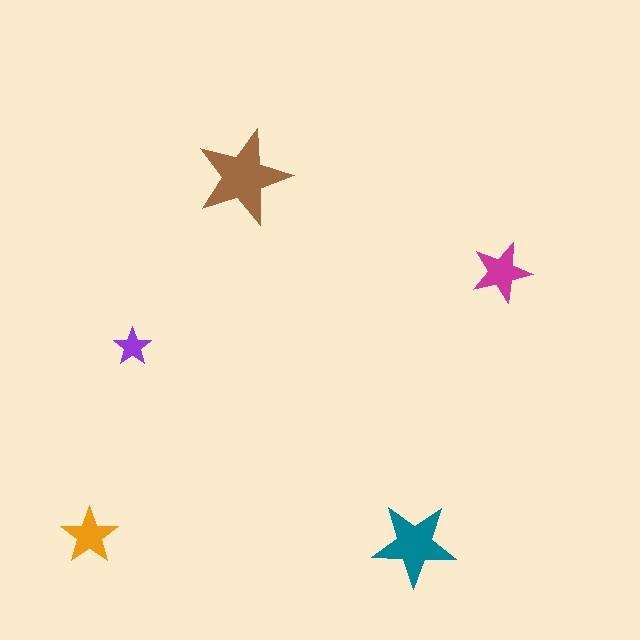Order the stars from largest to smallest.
the brown one, the teal one, the magenta one, the orange one, the purple one.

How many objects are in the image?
There are 5 objects in the image.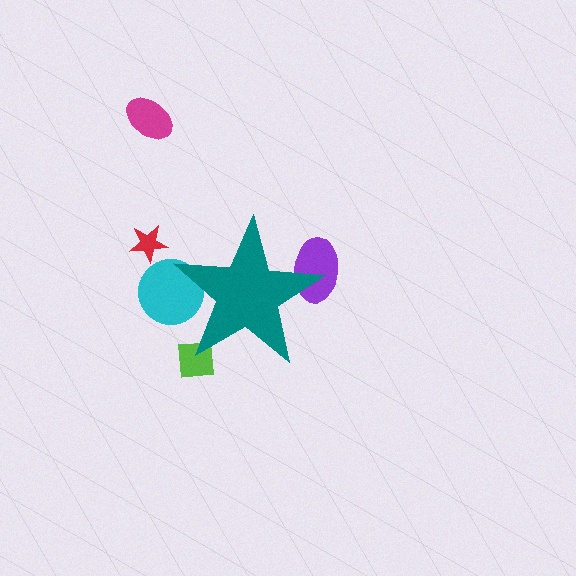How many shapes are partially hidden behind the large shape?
3 shapes are partially hidden.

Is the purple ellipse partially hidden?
Yes, the purple ellipse is partially hidden behind the teal star.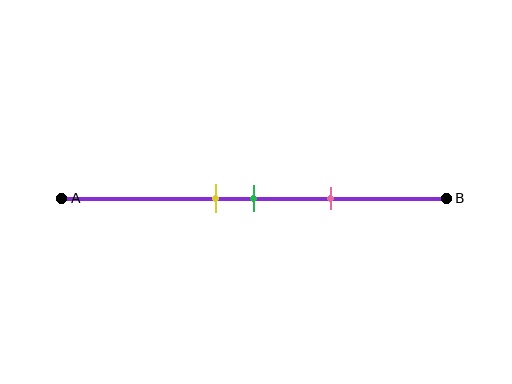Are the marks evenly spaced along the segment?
Yes, the marks are approximately evenly spaced.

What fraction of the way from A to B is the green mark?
The green mark is approximately 50% (0.5) of the way from A to B.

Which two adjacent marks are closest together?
The yellow and green marks are the closest adjacent pair.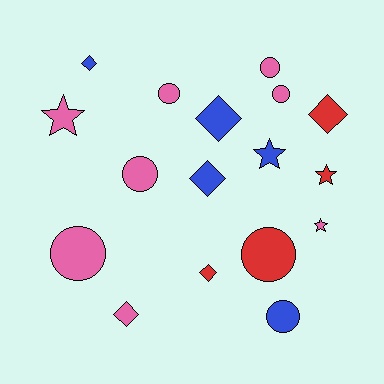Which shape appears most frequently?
Circle, with 7 objects.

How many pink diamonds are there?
There is 1 pink diamond.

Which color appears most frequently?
Pink, with 8 objects.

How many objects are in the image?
There are 17 objects.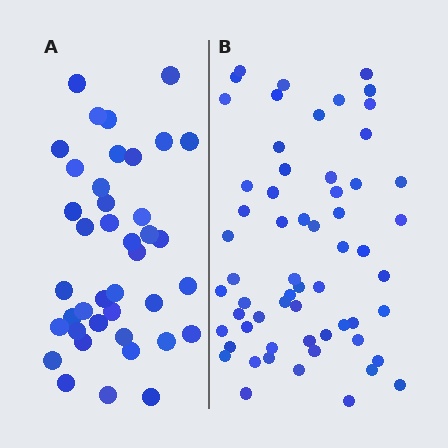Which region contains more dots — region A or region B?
Region B (the right region) has more dots.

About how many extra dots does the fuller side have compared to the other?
Region B has approximately 20 more dots than region A.